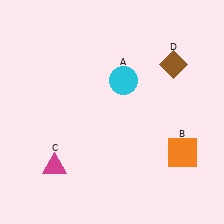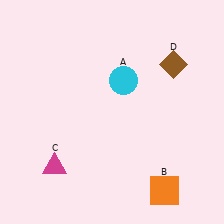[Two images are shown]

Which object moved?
The orange square (B) moved down.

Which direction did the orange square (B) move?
The orange square (B) moved down.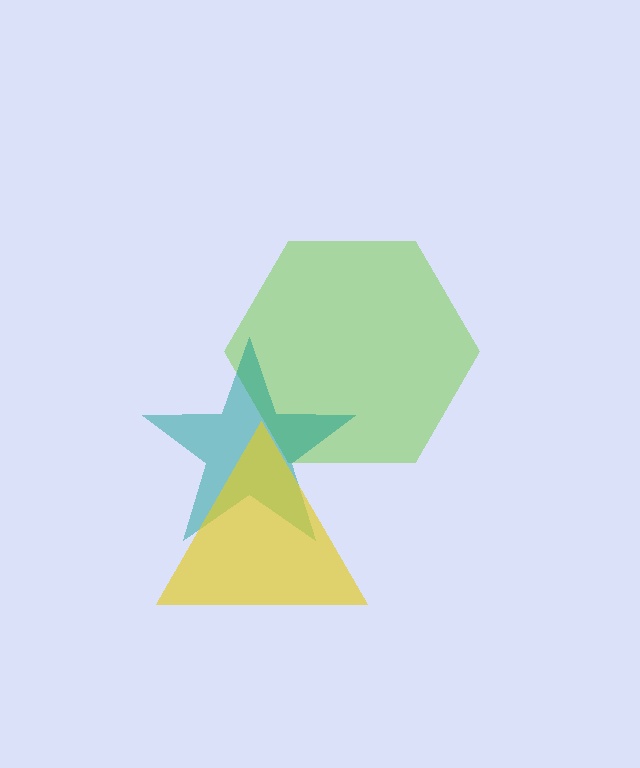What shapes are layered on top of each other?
The layered shapes are: a lime hexagon, a teal star, a yellow triangle.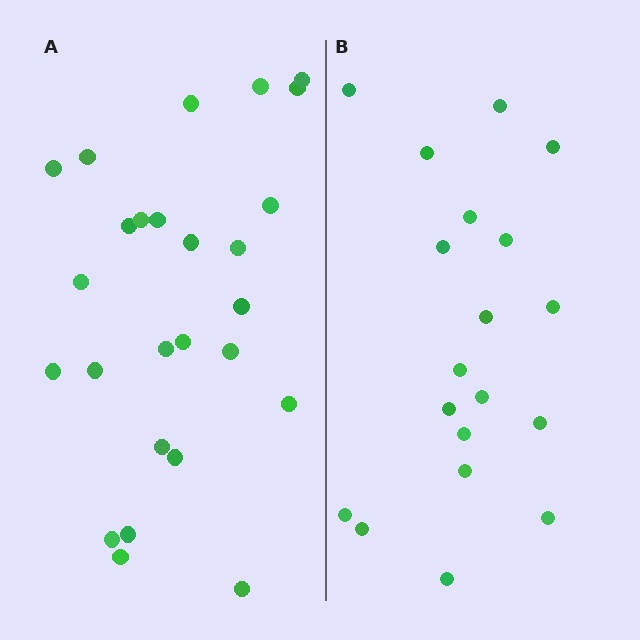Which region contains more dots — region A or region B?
Region A (the left region) has more dots.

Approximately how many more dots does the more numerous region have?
Region A has roughly 8 or so more dots than region B.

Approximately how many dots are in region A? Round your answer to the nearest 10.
About 30 dots. (The exact count is 26, which rounds to 30.)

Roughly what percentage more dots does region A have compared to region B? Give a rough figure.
About 35% more.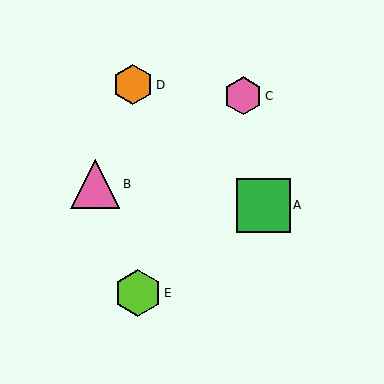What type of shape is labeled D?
Shape D is an orange hexagon.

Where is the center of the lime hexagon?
The center of the lime hexagon is at (138, 293).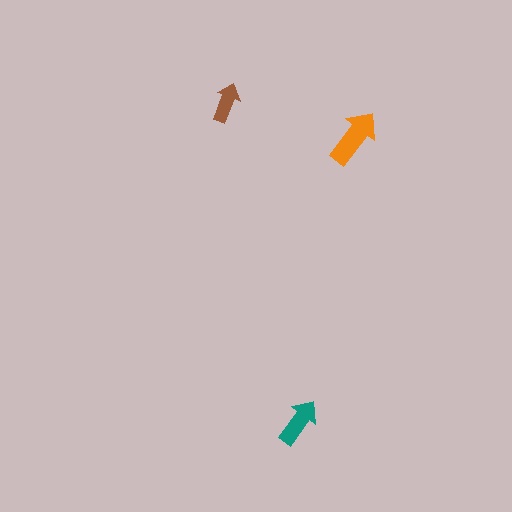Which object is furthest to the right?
The orange arrow is rightmost.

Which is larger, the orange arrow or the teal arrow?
The orange one.